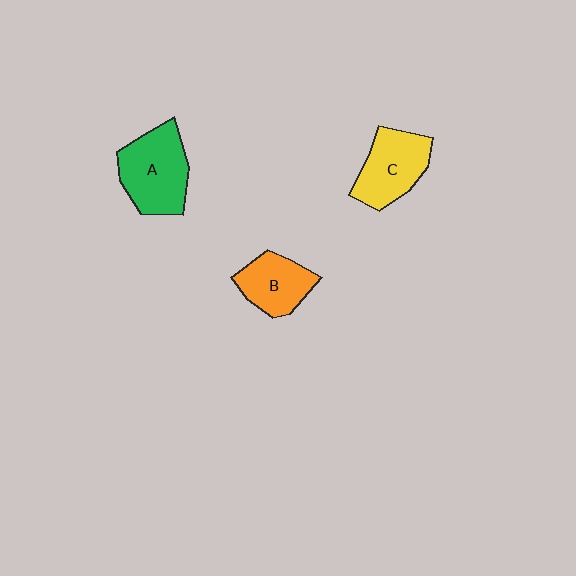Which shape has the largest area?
Shape A (green).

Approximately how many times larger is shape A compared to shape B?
Approximately 1.4 times.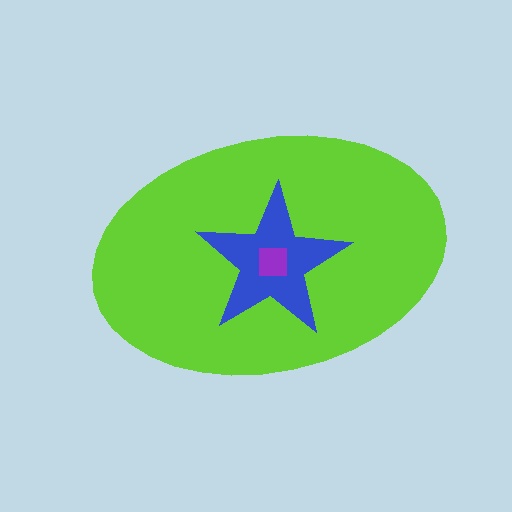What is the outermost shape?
The lime ellipse.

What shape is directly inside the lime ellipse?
The blue star.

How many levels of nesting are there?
3.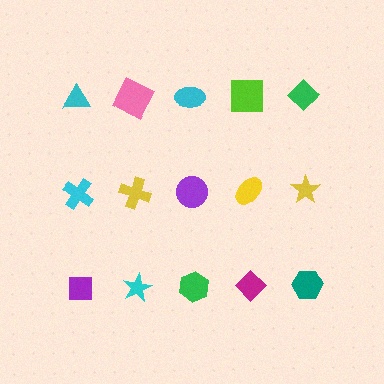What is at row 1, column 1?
A cyan triangle.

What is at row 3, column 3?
A green hexagon.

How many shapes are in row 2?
5 shapes.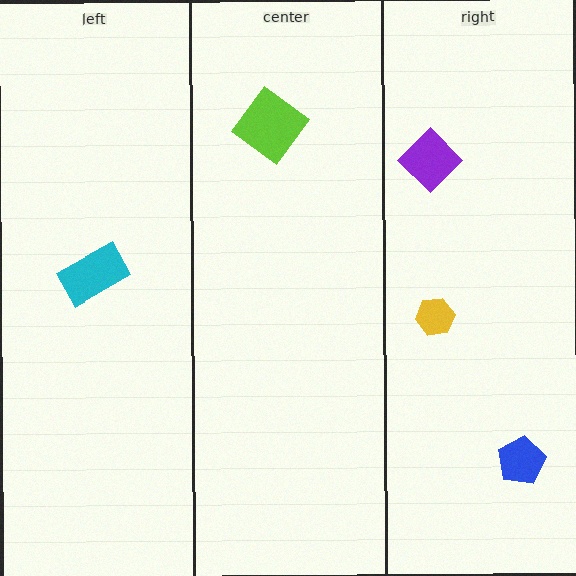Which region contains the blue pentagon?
The right region.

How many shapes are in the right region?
3.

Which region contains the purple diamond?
The right region.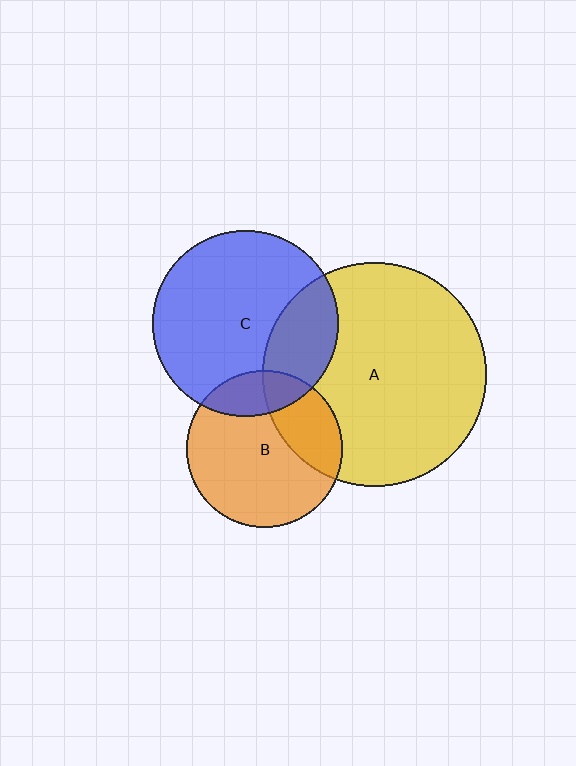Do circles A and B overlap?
Yes.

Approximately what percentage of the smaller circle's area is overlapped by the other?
Approximately 25%.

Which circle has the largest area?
Circle A (yellow).